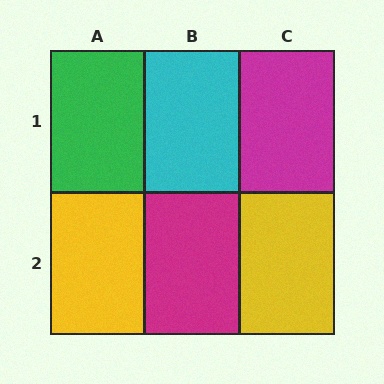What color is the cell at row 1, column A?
Green.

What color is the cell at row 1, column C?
Magenta.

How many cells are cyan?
1 cell is cyan.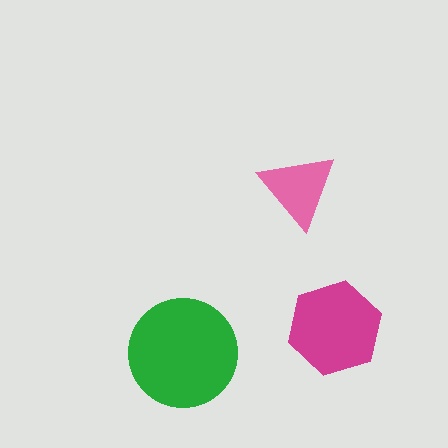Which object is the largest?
The green circle.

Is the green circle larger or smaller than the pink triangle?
Larger.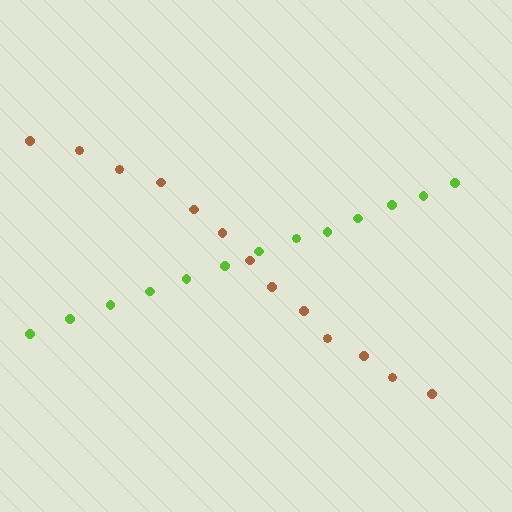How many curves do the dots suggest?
There are 2 distinct paths.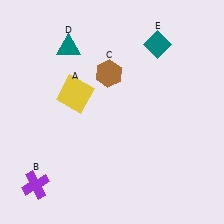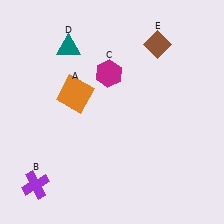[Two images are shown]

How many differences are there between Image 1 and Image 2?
There are 3 differences between the two images.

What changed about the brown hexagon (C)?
In Image 1, C is brown. In Image 2, it changed to magenta.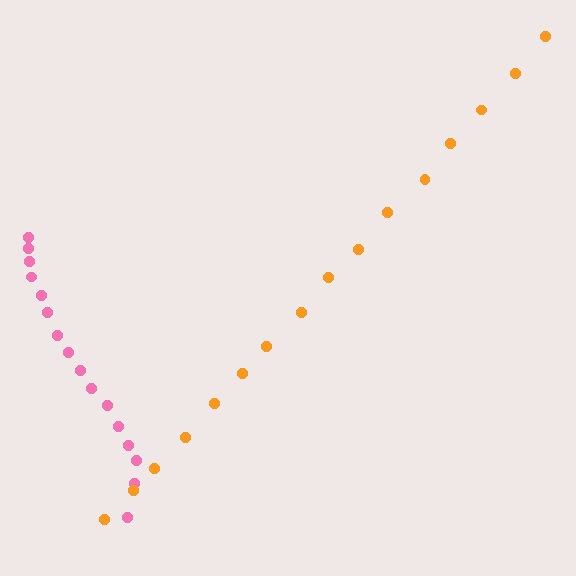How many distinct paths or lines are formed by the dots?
There are 2 distinct paths.